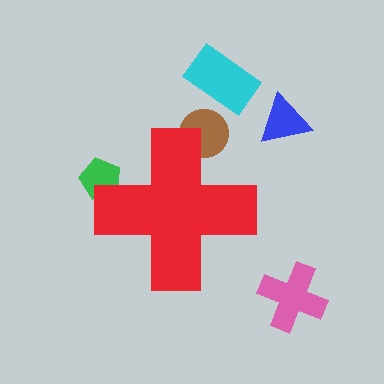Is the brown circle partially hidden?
Yes, the brown circle is partially hidden behind the red cross.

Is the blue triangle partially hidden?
No, the blue triangle is fully visible.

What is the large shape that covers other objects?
A red cross.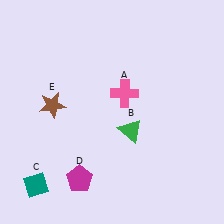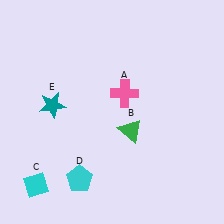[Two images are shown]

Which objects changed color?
C changed from teal to cyan. D changed from magenta to cyan. E changed from brown to teal.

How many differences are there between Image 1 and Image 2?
There are 3 differences between the two images.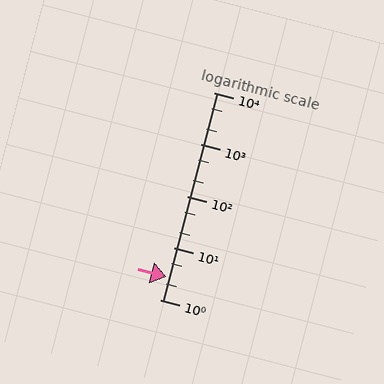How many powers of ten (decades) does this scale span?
The scale spans 4 decades, from 1 to 10000.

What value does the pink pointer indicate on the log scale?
The pointer indicates approximately 2.7.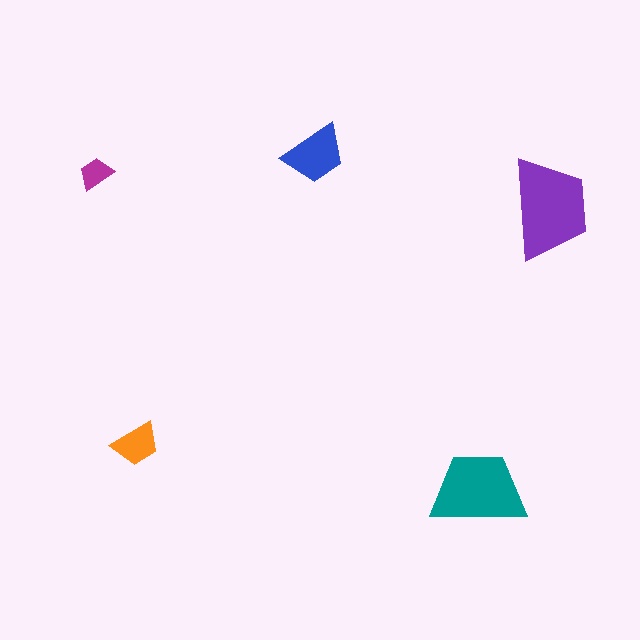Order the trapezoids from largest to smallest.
the purple one, the teal one, the blue one, the orange one, the magenta one.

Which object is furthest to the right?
The purple trapezoid is rightmost.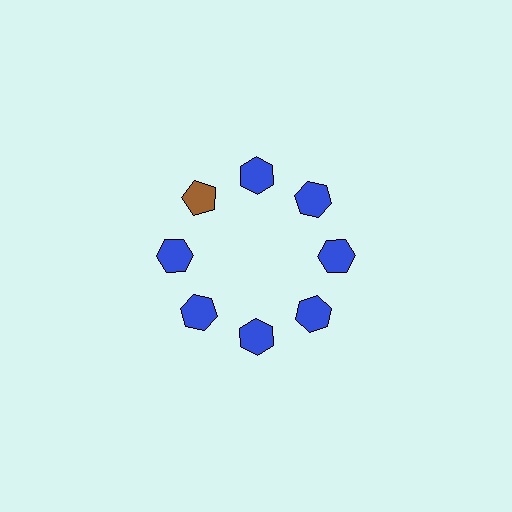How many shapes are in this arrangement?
There are 8 shapes arranged in a ring pattern.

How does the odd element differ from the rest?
It differs in both color (brown instead of blue) and shape (pentagon instead of hexagon).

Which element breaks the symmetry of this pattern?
The brown pentagon at roughly the 10 o'clock position breaks the symmetry. All other shapes are blue hexagons.